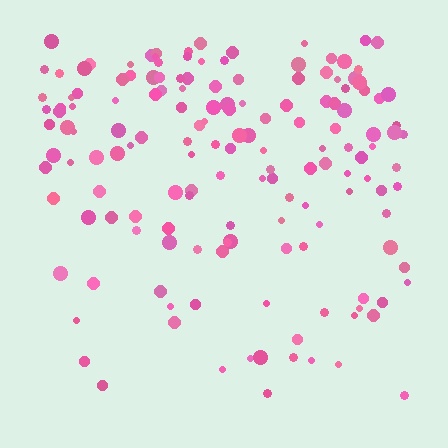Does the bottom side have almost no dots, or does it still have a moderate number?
Still a moderate number, just noticeably fewer than the top.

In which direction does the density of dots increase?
From bottom to top, with the top side densest.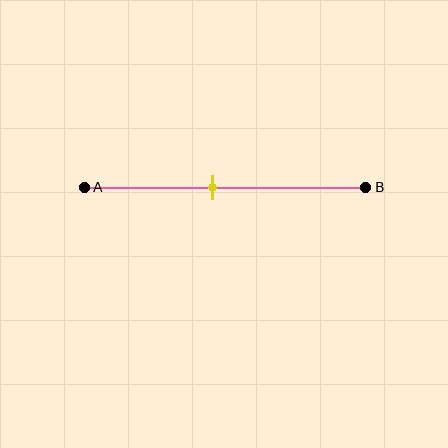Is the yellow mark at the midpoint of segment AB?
No, the mark is at about 45% from A, not at the 50% midpoint.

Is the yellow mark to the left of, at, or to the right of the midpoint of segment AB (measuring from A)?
The yellow mark is to the left of the midpoint of segment AB.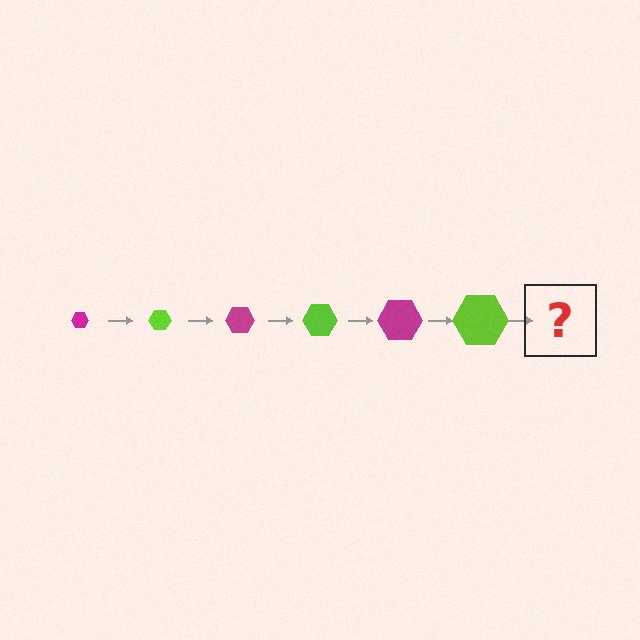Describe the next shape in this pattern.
It should be a magenta hexagon, larger than the previous one.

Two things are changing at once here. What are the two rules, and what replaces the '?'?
The two rules are that the hexagon grows larger each step and the color cycles through magenta and lime. The '?' should be a magenta hexagon, larger than the previous one.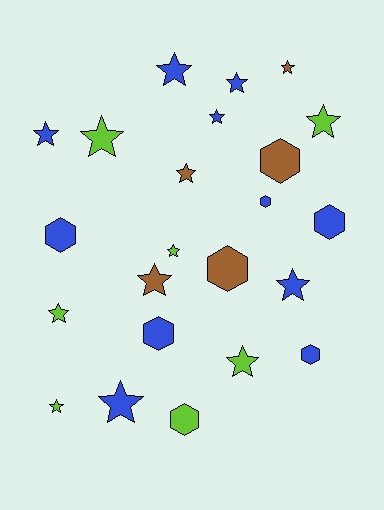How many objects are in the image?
There are 23 objects.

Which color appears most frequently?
Blue, with 11 objects.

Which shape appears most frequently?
Star, with 15 objects.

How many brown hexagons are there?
There are 2 brown hexagons.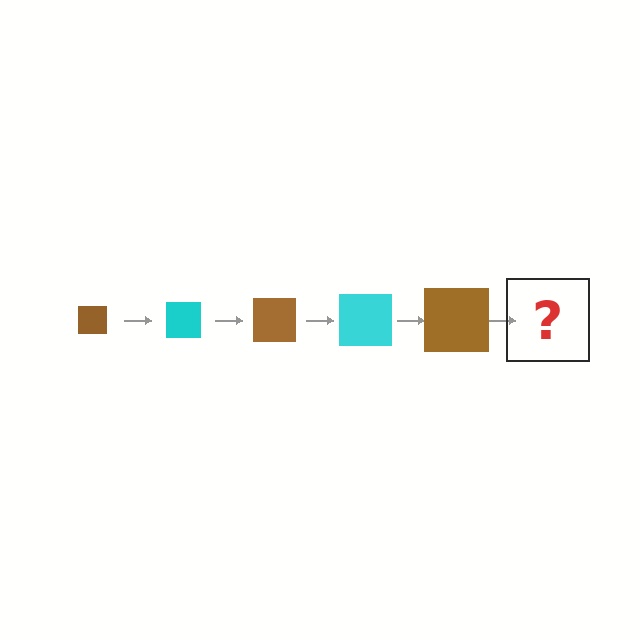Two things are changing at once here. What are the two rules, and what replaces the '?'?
The two rules are that the square grows larger each step and the color cycles through brown and cyan. The '?' should be a cyan square, larger than the previous one.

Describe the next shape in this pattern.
It should be a cyan square, larger than the previous one.